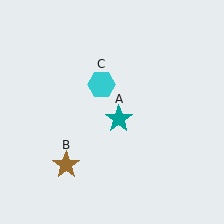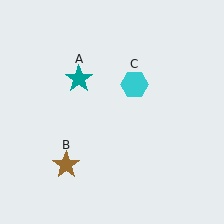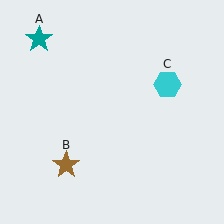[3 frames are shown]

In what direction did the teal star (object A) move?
The teal star (object A) moved up and to the left.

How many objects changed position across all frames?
2 objects changed position: teal star (object A), cyan hexagon (object C).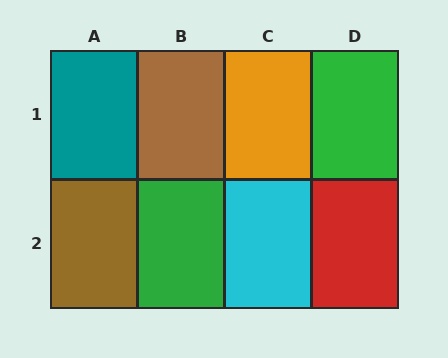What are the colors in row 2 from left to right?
Brown, green, cyan, red.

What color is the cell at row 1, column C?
Orange.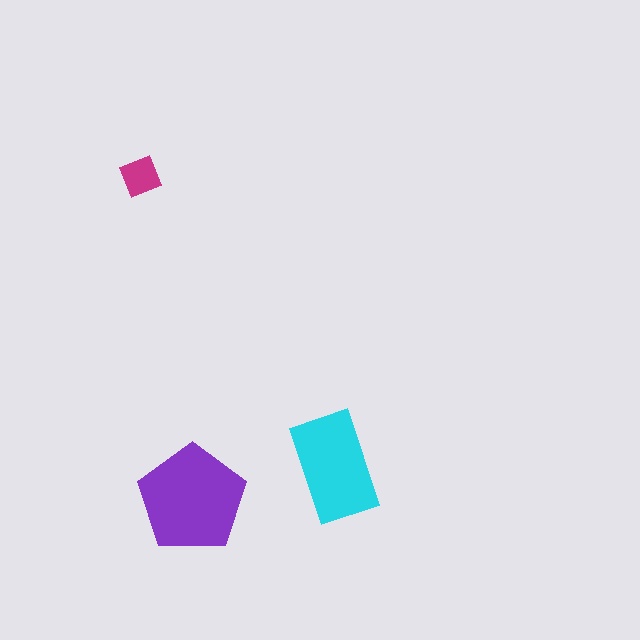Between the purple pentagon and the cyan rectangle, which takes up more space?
The purple pentagon.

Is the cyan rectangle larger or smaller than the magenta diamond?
Larger.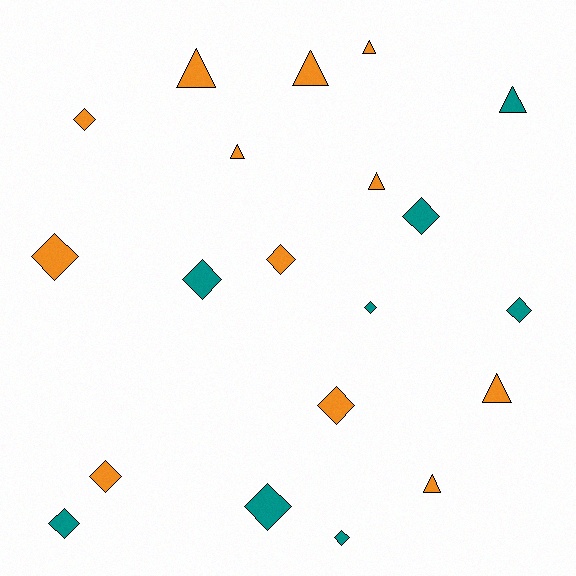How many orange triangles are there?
There are 7 orange triangles.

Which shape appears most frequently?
Diamond, with 12 objects.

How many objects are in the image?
There are 20 objects.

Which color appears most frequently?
Orange, with 12 objects.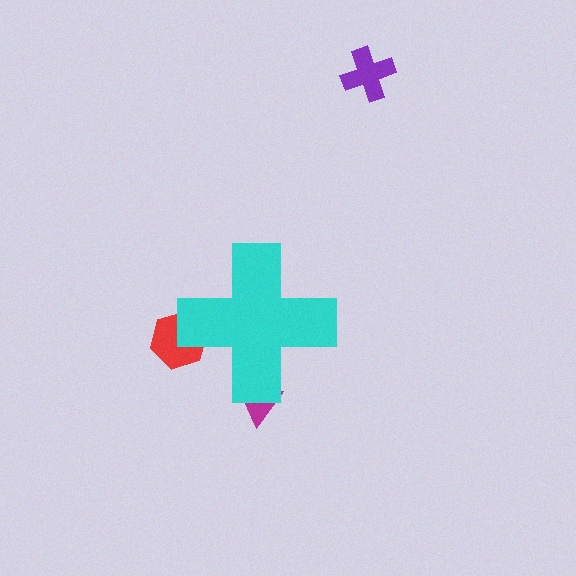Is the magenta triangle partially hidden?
Yes, the magenta triangle is partially hidden behind the cyan cross.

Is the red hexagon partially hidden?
Yes, the red hexagon is partially hidden behind the cyan cross.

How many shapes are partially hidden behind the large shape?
2 shapes are partially hidden.